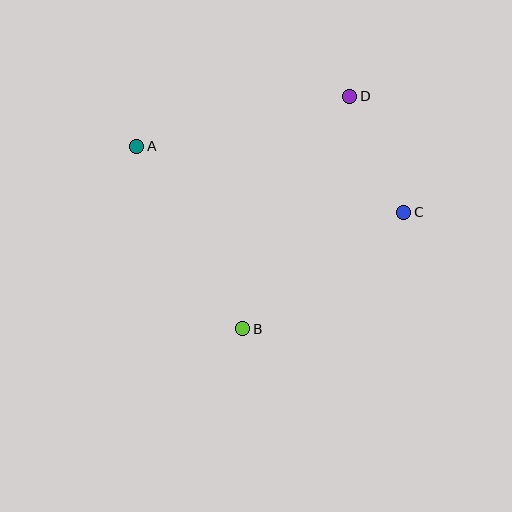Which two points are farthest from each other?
Points A and C are farthest from each other.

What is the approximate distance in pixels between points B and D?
The distance between B and D is approximately 256 pixels.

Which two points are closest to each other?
Points C and D are closest to each other.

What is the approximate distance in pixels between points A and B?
The distance between A and B is approximately 211 pixels.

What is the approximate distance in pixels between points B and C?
The distance between B and C is approximately 198 pixels.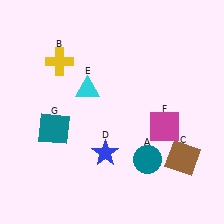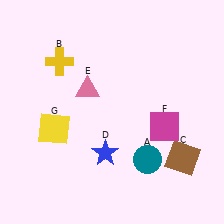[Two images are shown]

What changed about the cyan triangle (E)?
In Image 1, E is cyan. In Image 2, it changed to pink.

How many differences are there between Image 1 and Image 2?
There are 2 differences between the two images.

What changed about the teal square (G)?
In Image 1, G is teal. In Image 2, it changed to yellow.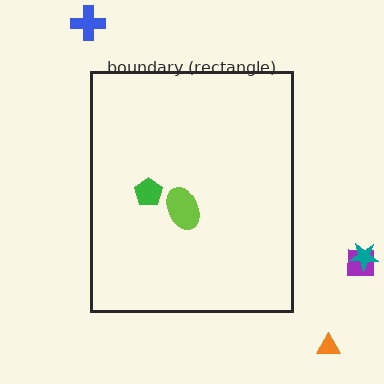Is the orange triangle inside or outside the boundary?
Outside.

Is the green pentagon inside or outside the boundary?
Inside.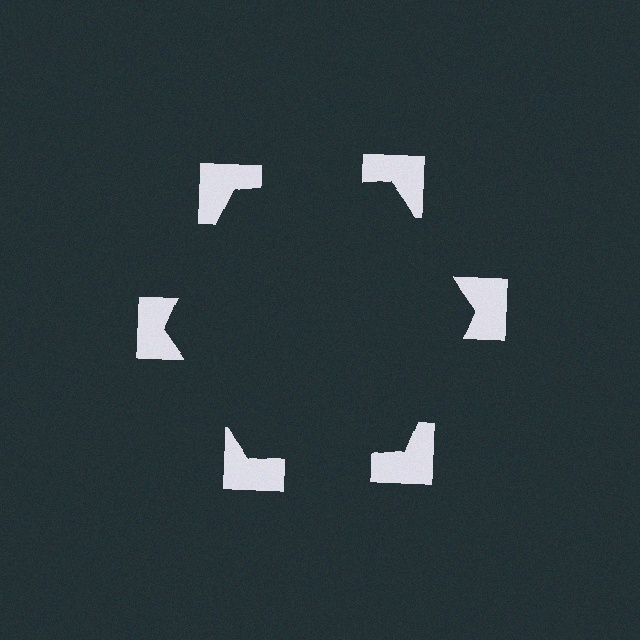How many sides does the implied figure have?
6 sides.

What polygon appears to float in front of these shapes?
An illusory hexagon — its edges are inferred from the aligned wedge cuts in the notched squares, not physically drawn.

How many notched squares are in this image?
There are 6 — one at each vertex of the illusory hexagon.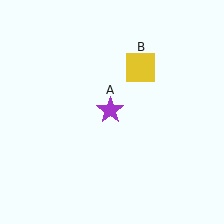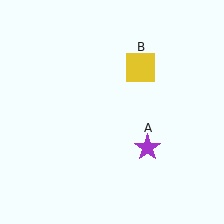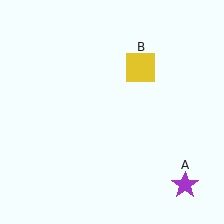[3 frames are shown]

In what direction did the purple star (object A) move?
The purple star (object A) moved down and to the right.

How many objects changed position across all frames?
1 object changed position: purple star (object A).